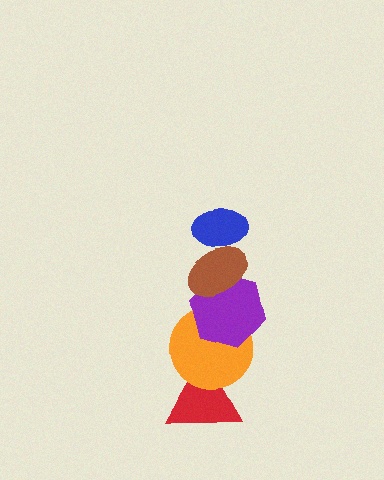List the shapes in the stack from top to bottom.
From top to bottom: the blue ellipse, the brown ellipse, the purple hexagon, the orange circle, the red triangle.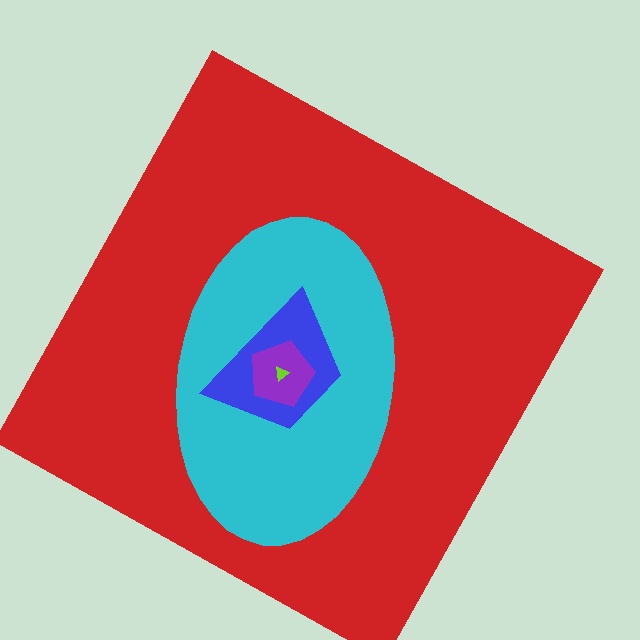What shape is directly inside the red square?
The cyan ellipse.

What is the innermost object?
The lime triangle.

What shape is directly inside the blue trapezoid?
The purple pentagon.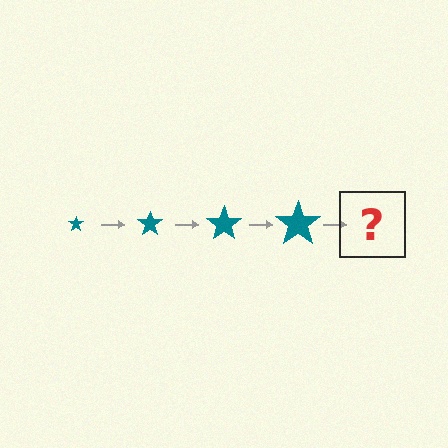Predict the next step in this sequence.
The next step is a teal star, larger than the previous one.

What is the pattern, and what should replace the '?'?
The pattern is that the star gets progressively larger each step. The '?' should be a teal star, larger than the previous one.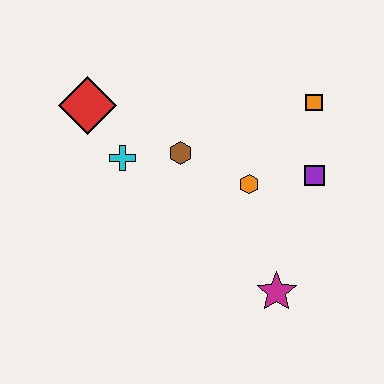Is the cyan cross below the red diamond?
Yes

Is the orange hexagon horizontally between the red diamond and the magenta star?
Yes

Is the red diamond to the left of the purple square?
Yes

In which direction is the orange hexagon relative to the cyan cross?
The orange hexagon is to the right of the cyan cross.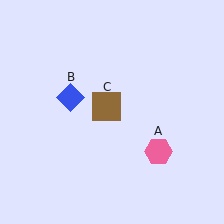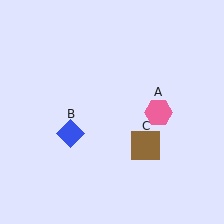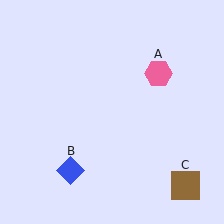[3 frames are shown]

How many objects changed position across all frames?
3 objects changed position: pink hexagon (object A), blue diamond (object B), brown square (object C).